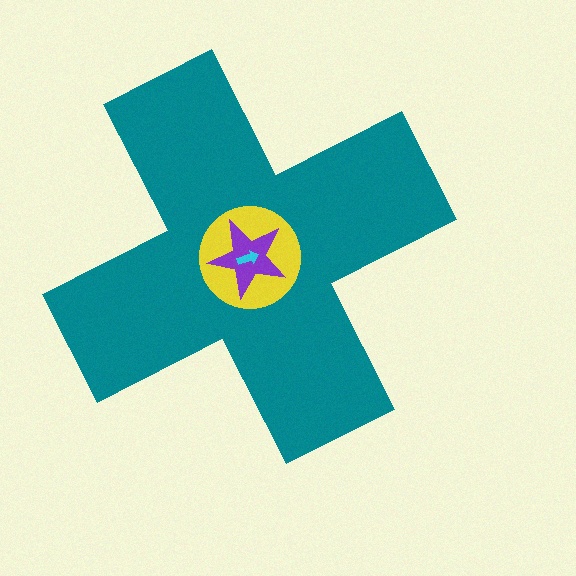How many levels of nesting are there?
4.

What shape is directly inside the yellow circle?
The purple star.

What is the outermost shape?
The teal cross.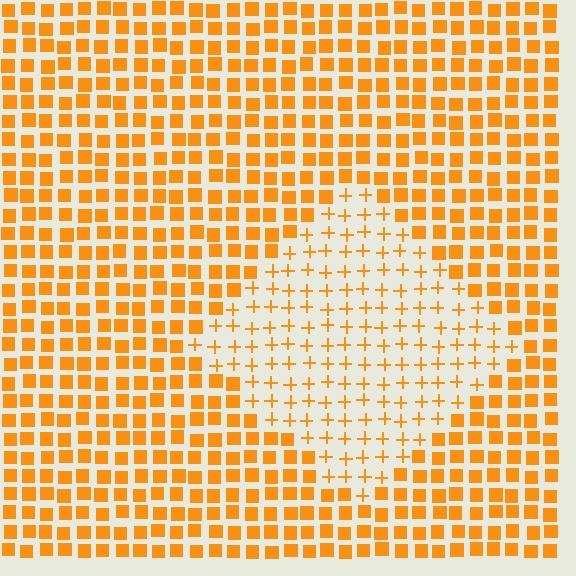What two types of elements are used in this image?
The image uses plus signs inside the diamond region and squares outside it.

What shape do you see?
I see a diamond.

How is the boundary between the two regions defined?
The boundary is defined by a change in element shape: plus signs inside vs. squares outside. All elements share the same color and spacing.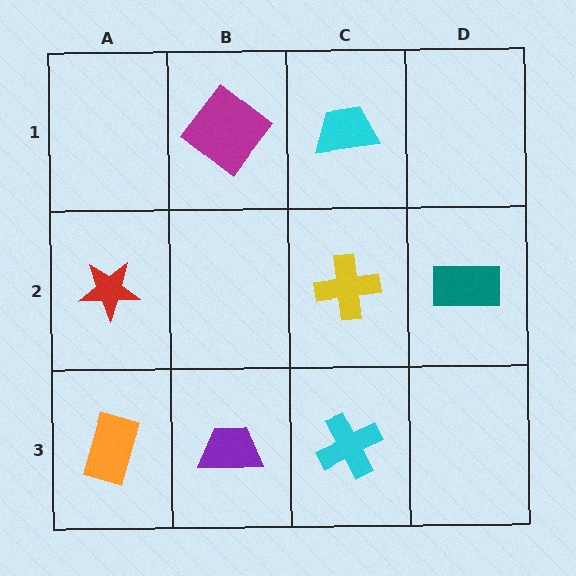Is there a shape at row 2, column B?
No, that cell is empty.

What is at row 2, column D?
A teal rectangle.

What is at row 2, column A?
A red star.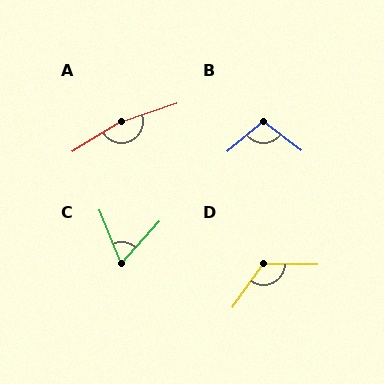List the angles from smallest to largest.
C (65°), B (103°), D (124°), A (167°).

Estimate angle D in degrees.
Approximately 124 degrees.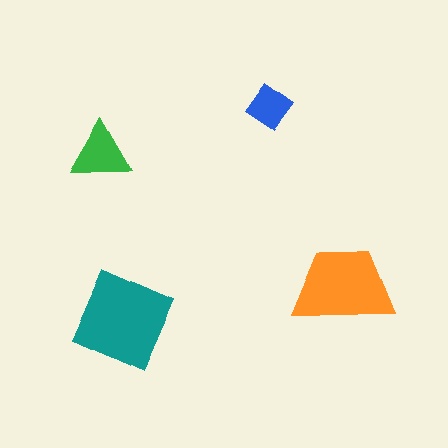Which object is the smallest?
The blue diamond.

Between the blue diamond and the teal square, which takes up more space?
The teal square.